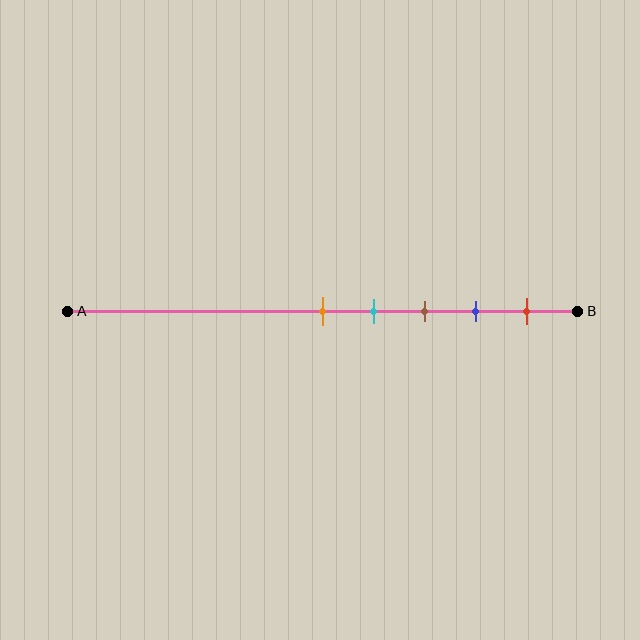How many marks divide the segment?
There are 5 marks dividing the segment.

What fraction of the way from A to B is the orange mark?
The orange mark is approximately 50% (0.5) of the way from A to B.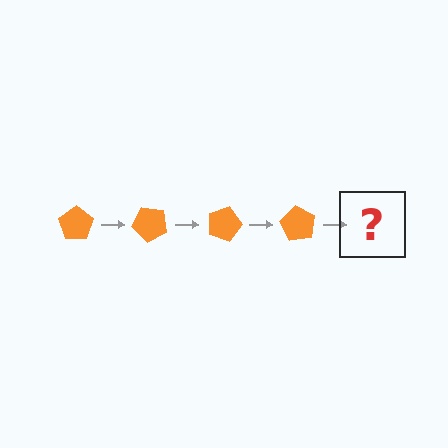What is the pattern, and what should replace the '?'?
The pattern is that the pentagon rotates 45 degrees each step. The '?' should be an orange pentagon rotated 180 degrees.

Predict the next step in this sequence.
The next step is an orange pentagon rotated 180 degrees.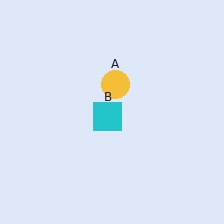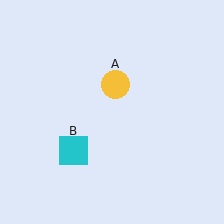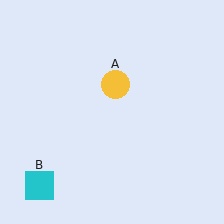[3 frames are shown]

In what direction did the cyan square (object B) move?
The cyan square (object B) moved down and to the left.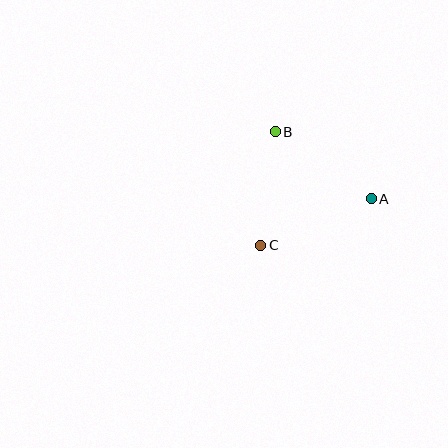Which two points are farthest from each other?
Points A and C are farthest from each other.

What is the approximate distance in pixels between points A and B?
The distance between A and B is approximately 117 pixels.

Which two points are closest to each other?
Points B and C are closest to each other.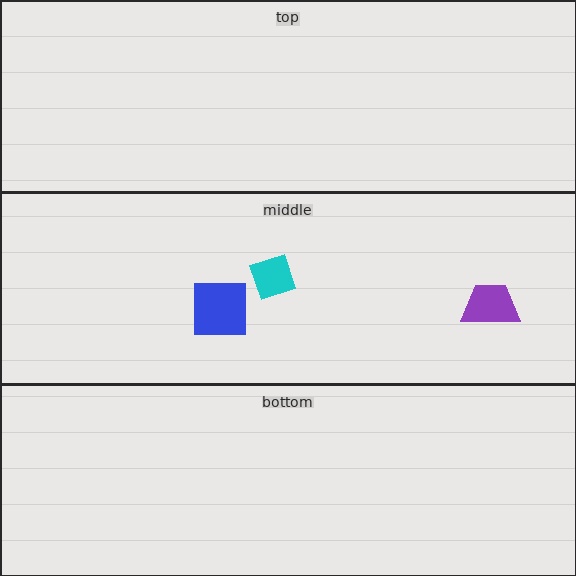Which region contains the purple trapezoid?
The middle region.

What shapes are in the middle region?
The purple trapezoid, the blue square, the cyan diamond.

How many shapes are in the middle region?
3.